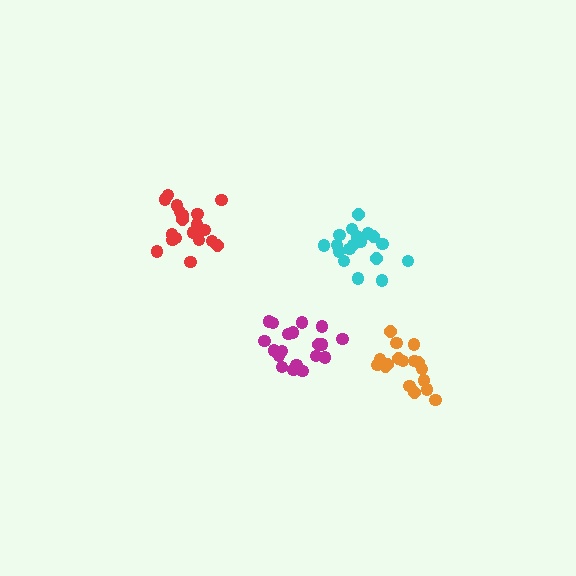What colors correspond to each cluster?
The clusters are colored: magenta, red, cyan, orange.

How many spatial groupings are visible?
There are 4 spatial groupings.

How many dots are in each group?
Group 1: 19 dots, Group 2: 19 dots, Group 3: 19 dots, Group 4: 17 dots (74 total).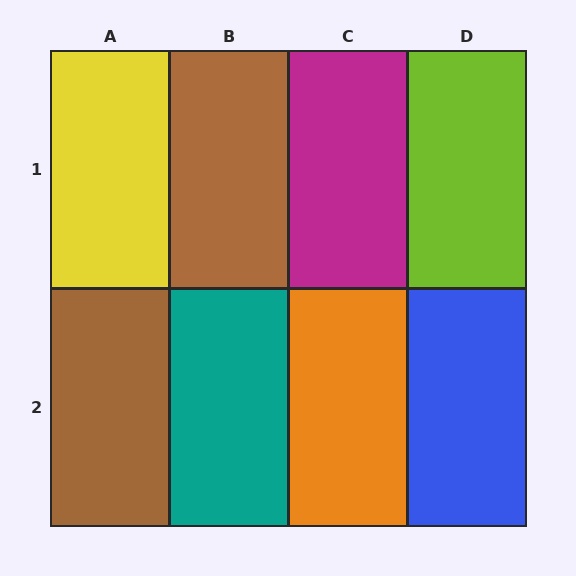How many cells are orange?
1 cell is orange.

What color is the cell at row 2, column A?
Brown.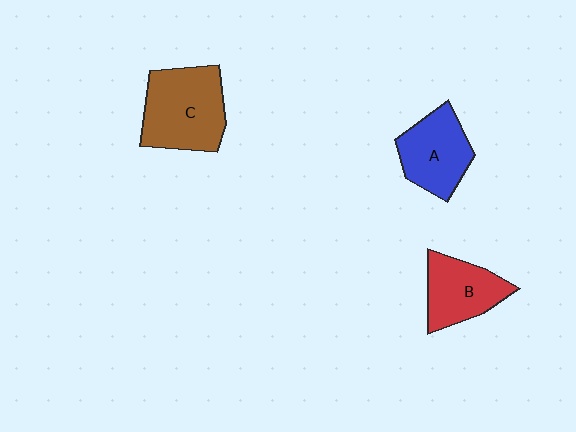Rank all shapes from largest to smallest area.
From largest to smallest: C (brown), A (blue), B (red).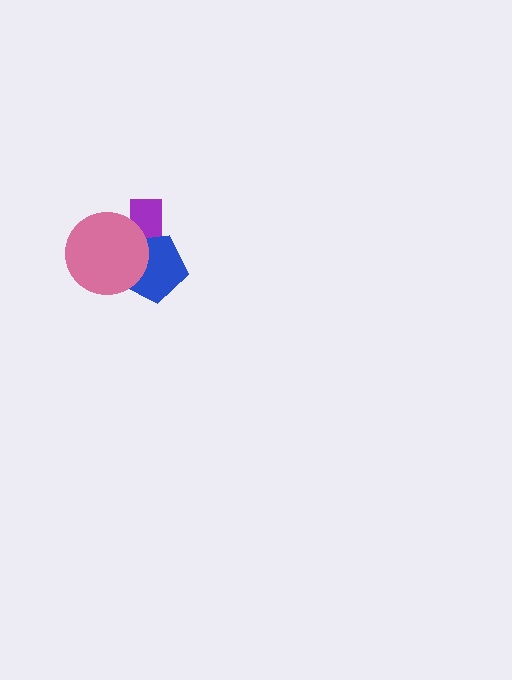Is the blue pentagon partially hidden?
Yes, it is partially covered by another shape.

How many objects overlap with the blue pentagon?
2 objects overlap with the blue pentagon.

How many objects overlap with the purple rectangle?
2 objects overlap with the purple rectangle.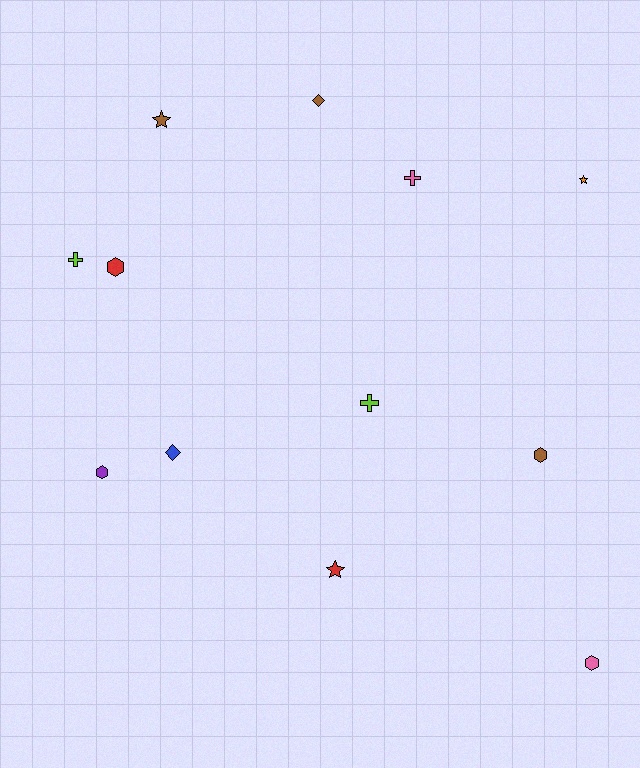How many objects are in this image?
There are 12 objects.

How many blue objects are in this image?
There is 1 blue object.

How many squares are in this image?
There are no squares.